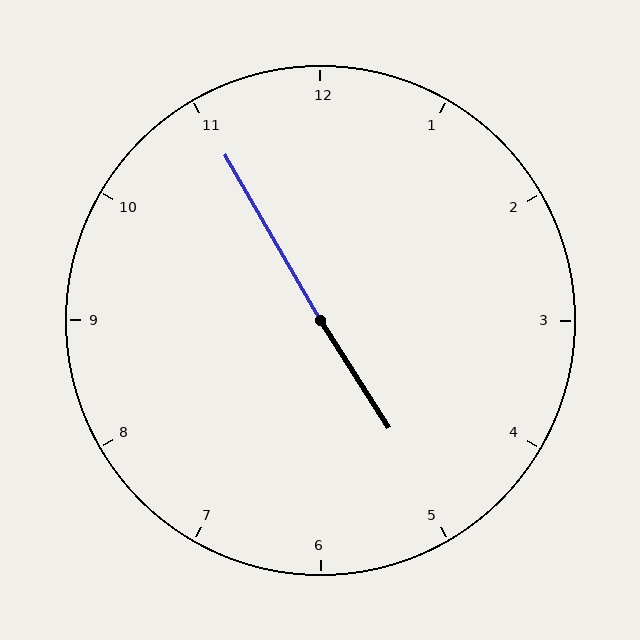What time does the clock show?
4:55.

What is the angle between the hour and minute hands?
Approximately 178 degrees.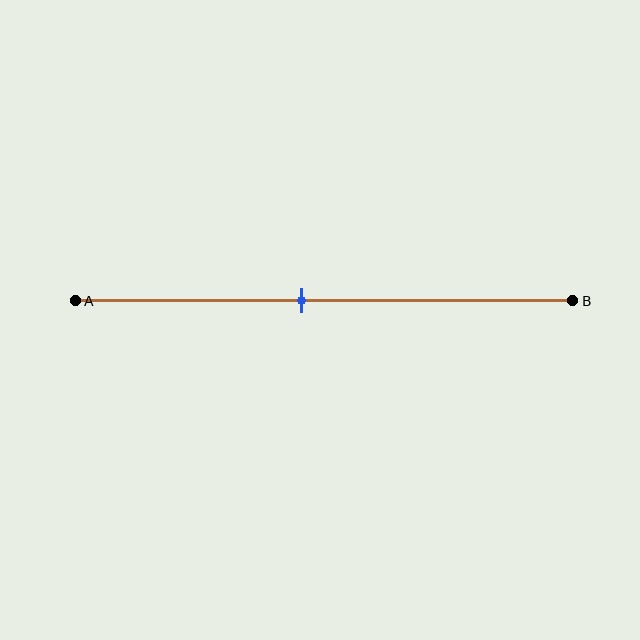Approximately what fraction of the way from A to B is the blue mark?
The blue mark is approximately 45% of the way from A to B.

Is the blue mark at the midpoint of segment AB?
No, the mark is at about 45% from A, not at the 50% midpoint.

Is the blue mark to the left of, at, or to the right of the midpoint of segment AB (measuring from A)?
The blue mark is to the left of the midpoint of segment AB.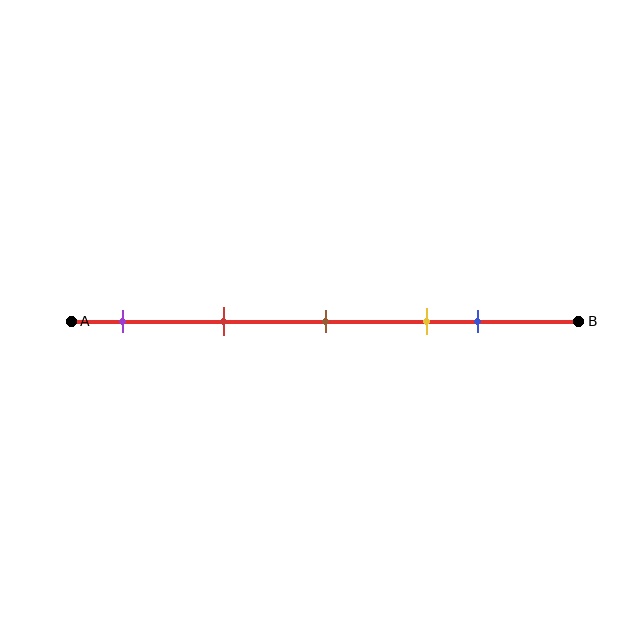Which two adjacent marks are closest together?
The yellow and blue marks are the closest adjacent pair.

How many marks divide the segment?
There are 5 marks dividing the segment.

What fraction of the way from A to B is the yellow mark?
The yellow mark is approximately 70% (0.7) of the way from A to B.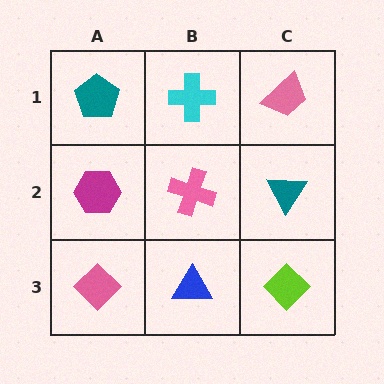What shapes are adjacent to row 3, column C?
A teal triangle (row 2, column C), a blue triangle (row 3, column B).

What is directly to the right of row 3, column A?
A blue triangle.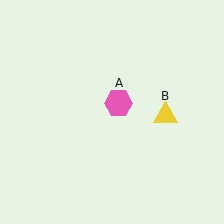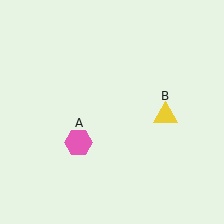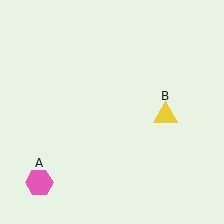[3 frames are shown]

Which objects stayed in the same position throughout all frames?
Yellow triangle (object B) remained stationary.